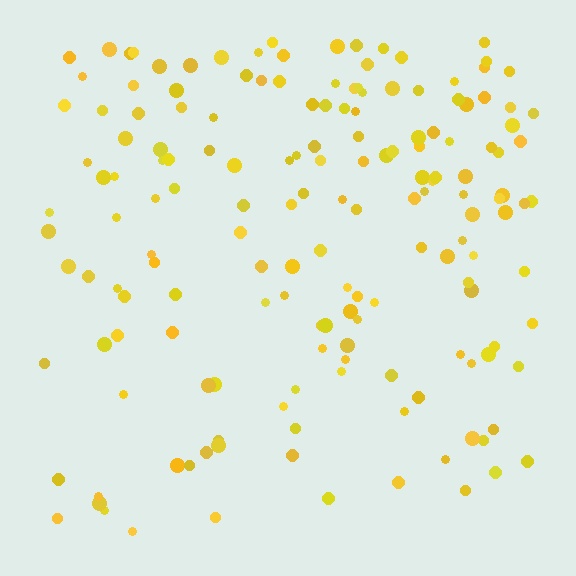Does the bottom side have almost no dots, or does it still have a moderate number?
Still a moderate number, just noticeably fewer than the top.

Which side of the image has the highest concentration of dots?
The top.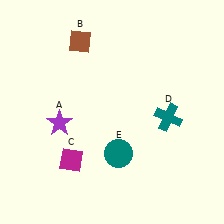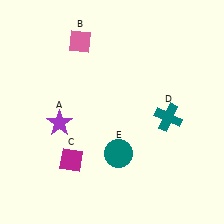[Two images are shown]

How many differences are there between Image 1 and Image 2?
There is 1 difference between the two images.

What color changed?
The diamond (B) changed from brown in Image 1 to pink in Image 2.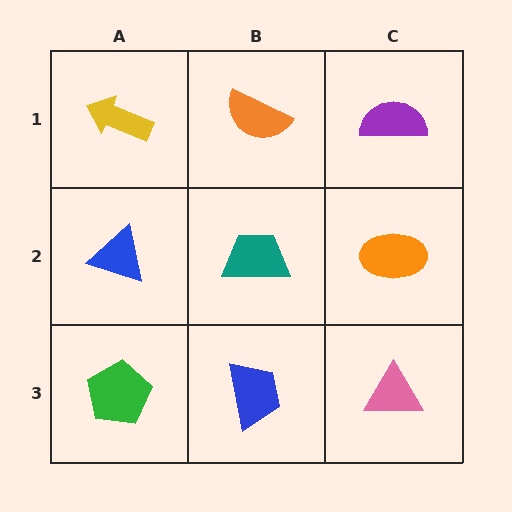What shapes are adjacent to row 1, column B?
A teal trapezoid (row 2, column B), a yellow arrow (row 1, column A), a purple semicircle (row 1, column C).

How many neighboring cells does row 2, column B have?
4.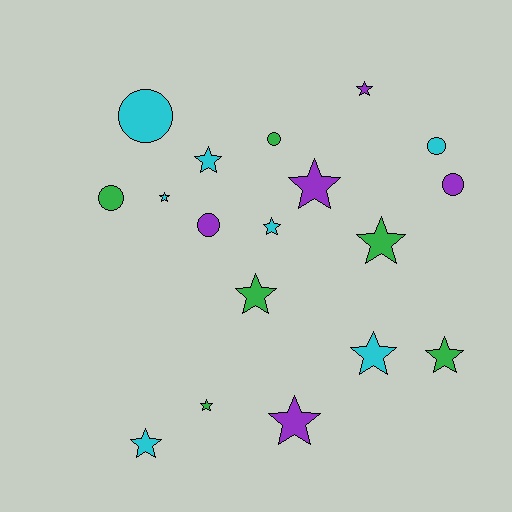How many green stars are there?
There are 4 green stars.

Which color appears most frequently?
Cyan, with 7 objects.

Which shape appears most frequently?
Star, with 12 objects.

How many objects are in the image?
There are 18 objects.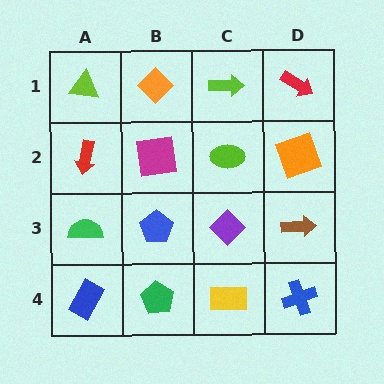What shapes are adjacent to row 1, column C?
A lime ellipse (row 2, column C), an orange diamond (row 1, column B), a red arrow (row 1, column D).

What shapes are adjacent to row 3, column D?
An orange square (row 2, column D), a blue cross (row 4, column D), a purple diamond (row 3, column C).